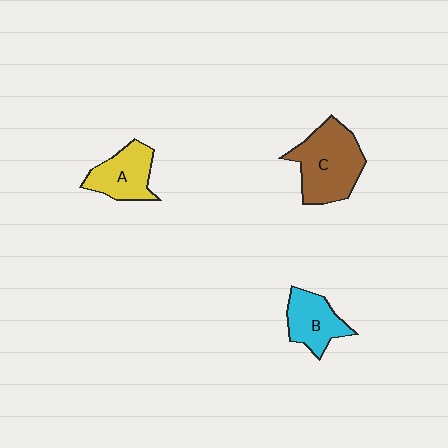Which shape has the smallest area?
Shape B (cyan).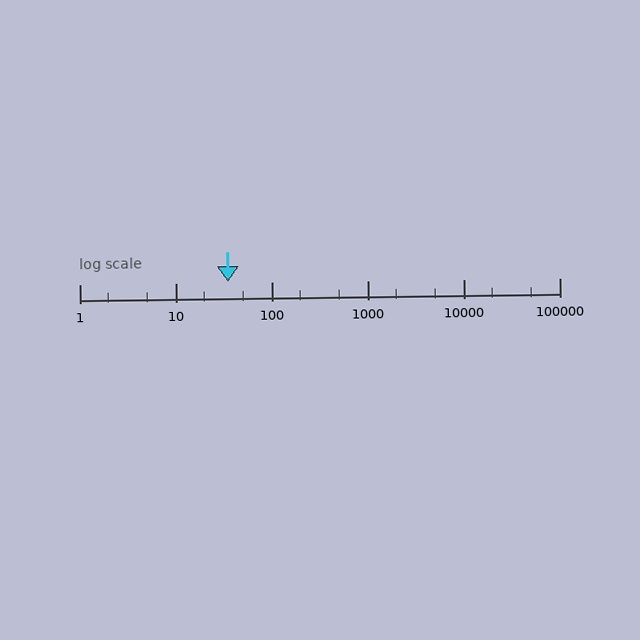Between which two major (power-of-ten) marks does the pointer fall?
The pointer is between 10 and 100.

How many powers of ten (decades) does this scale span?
The scale spans 5 decades, from 1 to 100000.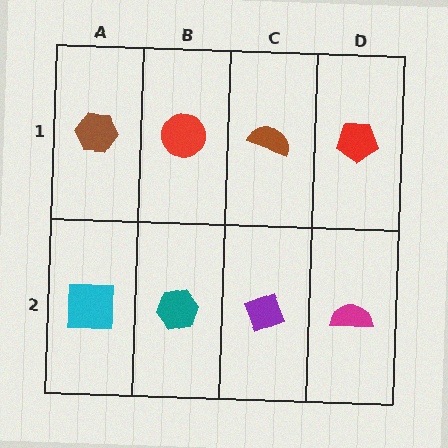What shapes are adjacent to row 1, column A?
A cyan square (row 2, column A), a red circle (row 1, column B).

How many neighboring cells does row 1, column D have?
2.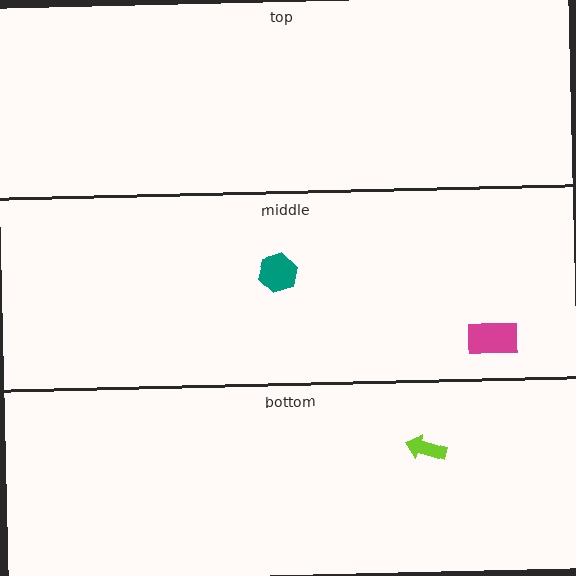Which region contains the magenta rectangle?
The middle region.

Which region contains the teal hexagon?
The middle region.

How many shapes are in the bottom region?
1.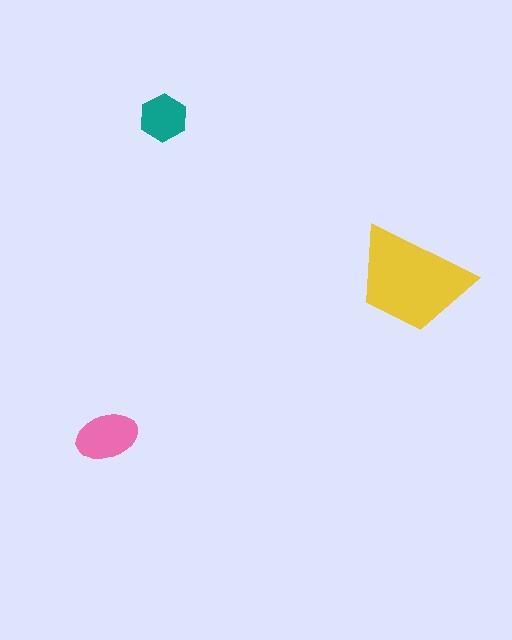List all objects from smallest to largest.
The teal hexagon, the pink ellipse, the yellow trapezoid.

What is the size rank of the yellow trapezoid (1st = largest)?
1st.